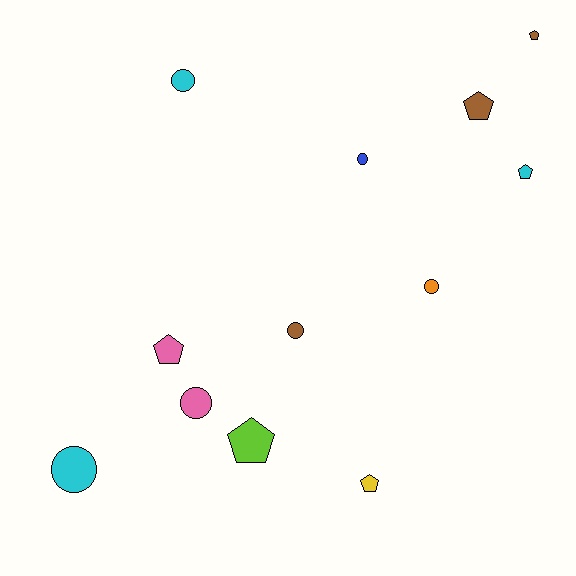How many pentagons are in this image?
There are 6 pentagons.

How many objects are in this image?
There are 12 objects.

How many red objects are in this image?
There are no red objects.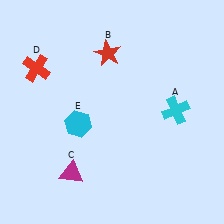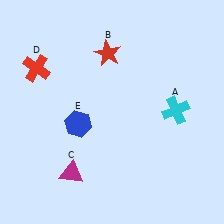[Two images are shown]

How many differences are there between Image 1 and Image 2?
There is 1 difference between the two images.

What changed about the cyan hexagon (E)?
In Image 1, E is cyan. In Image 2, it changed to blue.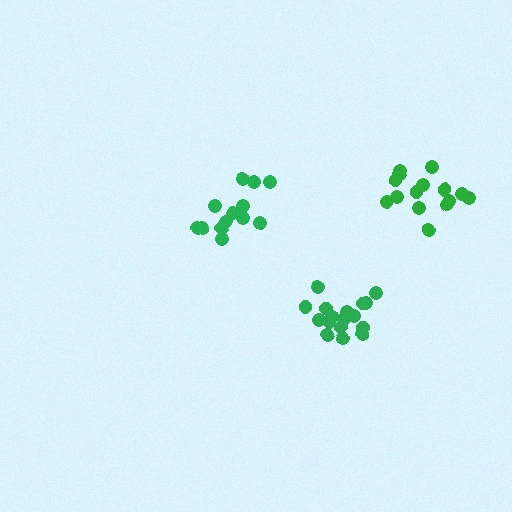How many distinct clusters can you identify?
There are 3 distinct clusters.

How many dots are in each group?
Group 1: 15 dots, Group 2: 17 dots, Group 3: 13 dots (45 total).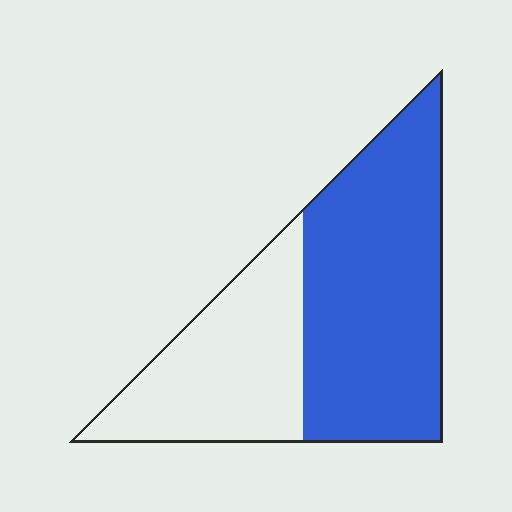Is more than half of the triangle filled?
Yes.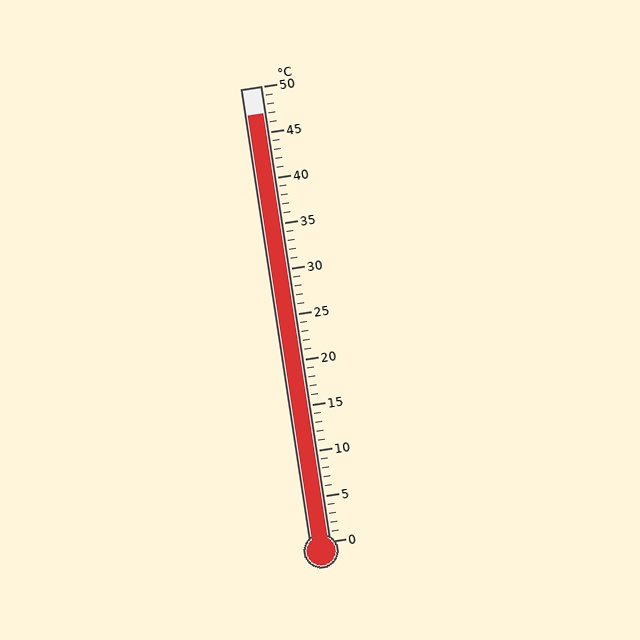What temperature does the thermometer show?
The thermometer shows approximately 47°C.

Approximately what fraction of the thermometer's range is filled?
The thermometer is filled to approximately 95% of its range.